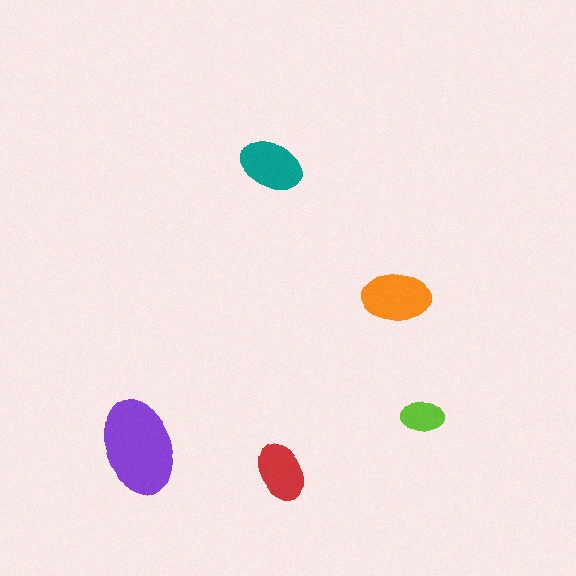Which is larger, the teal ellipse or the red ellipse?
The teal one.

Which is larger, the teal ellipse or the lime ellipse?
The teal one.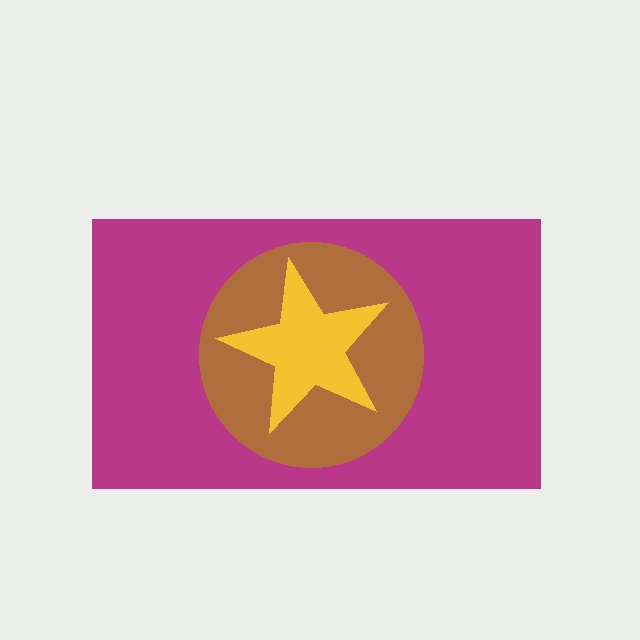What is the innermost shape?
The yellow star.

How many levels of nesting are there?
3.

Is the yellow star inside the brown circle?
Yes.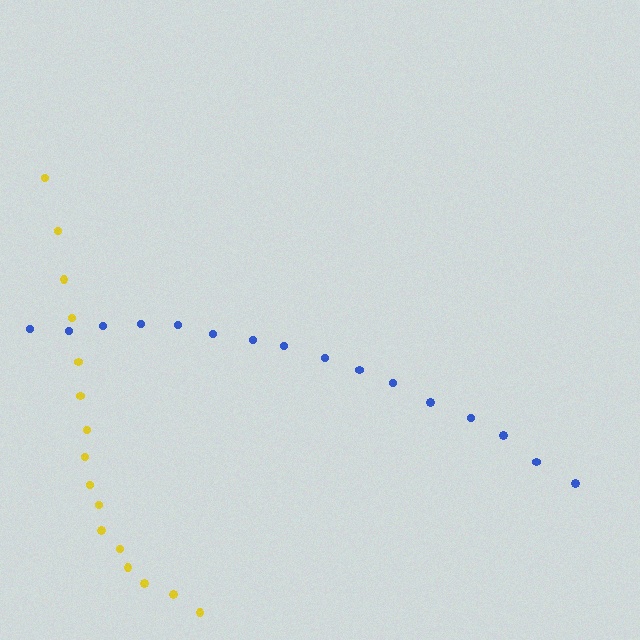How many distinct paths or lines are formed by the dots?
There are 2 distinct paths.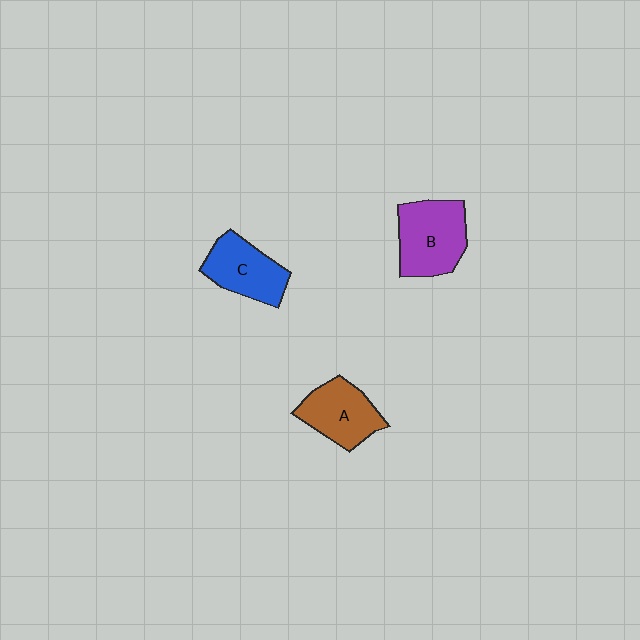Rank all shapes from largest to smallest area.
From largest to smallest: B (purple), A (brown), C (blue).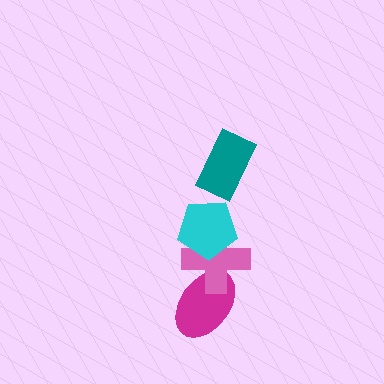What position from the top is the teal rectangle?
The teal rectangle is 1st from the top.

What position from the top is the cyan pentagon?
The cyan pentagon is 2nd from the top.